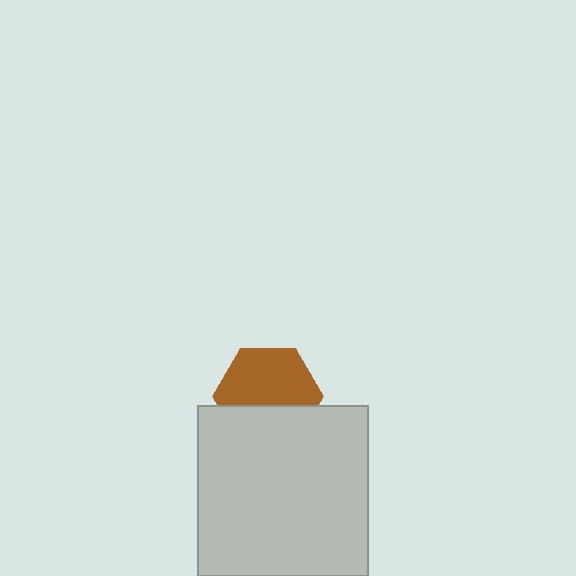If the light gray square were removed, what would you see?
You would see the complete brown hexagon.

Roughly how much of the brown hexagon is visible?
About half of it is visible (roughly 62%).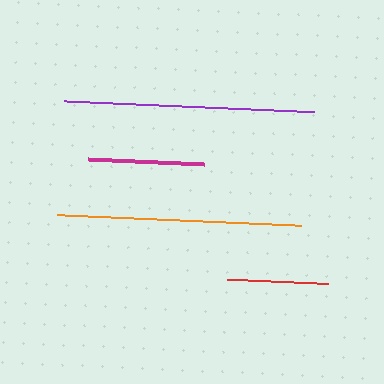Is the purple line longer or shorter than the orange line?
The purple line is longer than the orange line.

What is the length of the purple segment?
The purple segment is approximately 250 pixels long.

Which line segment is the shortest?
The red line is the shortest at approximately 101 pixels.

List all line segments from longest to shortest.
From longest to shortest: purple, orange, magenta, red.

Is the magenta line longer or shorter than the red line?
The magenta line is longer than the red line.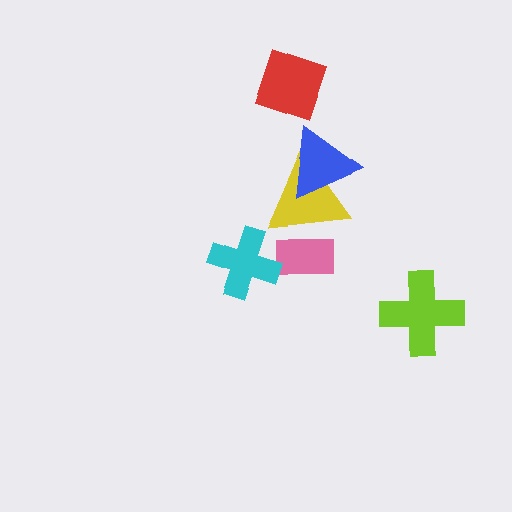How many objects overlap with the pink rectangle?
1 object overlaps with the pink rectangle.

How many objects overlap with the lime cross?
0 objects overlap with the lime cross.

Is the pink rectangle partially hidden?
Yes, it is partially covered by another shape.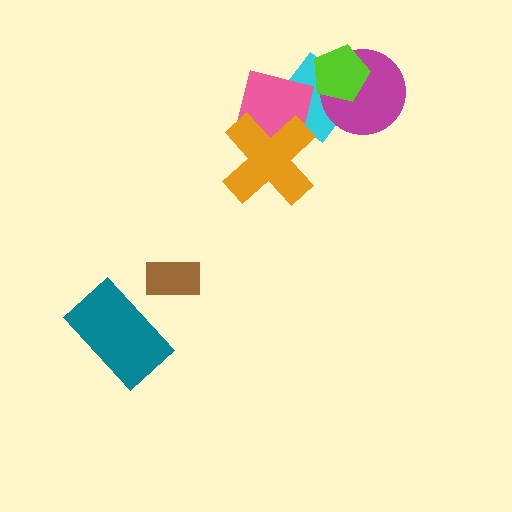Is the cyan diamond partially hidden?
Yes, it is partially covered by another shape.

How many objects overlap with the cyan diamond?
3 objects overlap with the cyan diamond.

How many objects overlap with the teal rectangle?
0 objects overlap with the teal rectangle.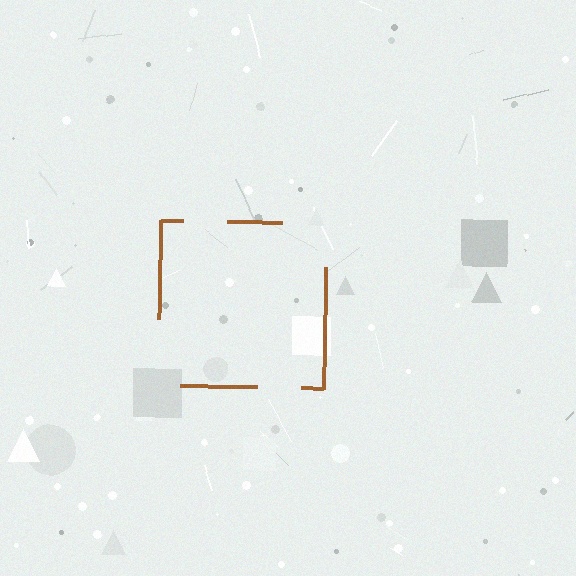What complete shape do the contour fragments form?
The contour fragments form a square.